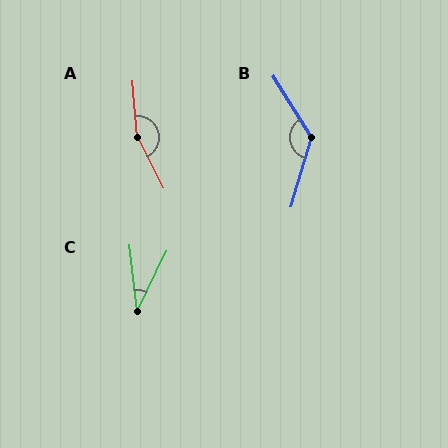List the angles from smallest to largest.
C (32°), B (132°), A (158°).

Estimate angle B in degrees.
Approximately 132 degrees.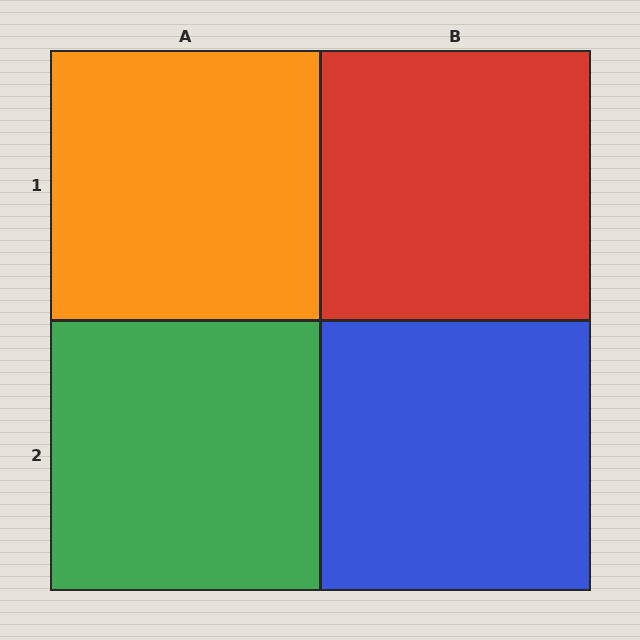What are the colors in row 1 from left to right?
Orange, red.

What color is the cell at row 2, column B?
Blue.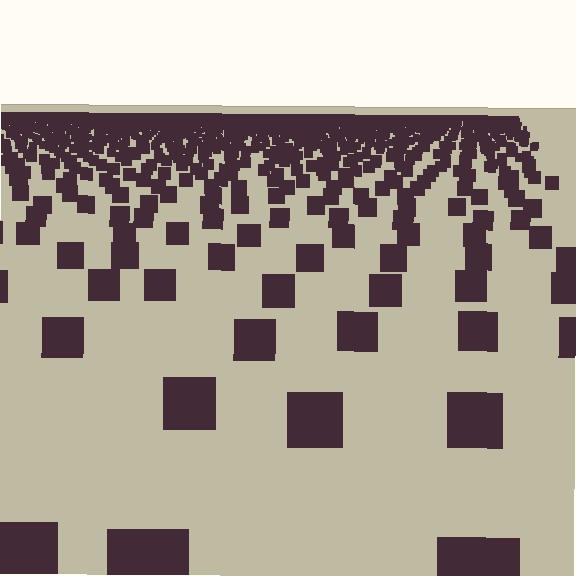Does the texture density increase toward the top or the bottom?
Density increases toward the top.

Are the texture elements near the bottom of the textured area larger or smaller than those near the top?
Larger. Near the bottom, elements are closer to the viewer and appear at a bigger on-screen size.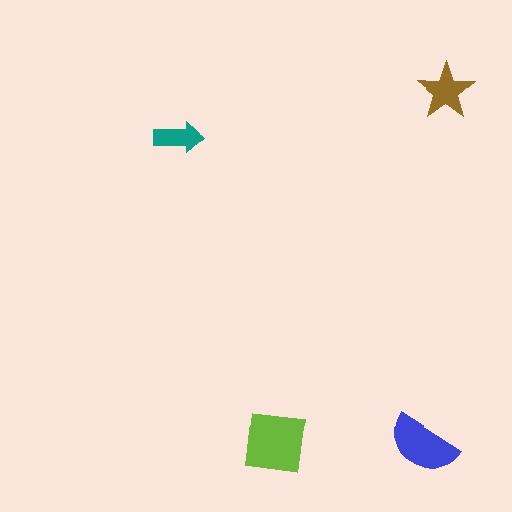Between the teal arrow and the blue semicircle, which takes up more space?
The blue semicircle.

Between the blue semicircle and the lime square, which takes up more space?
The lime square.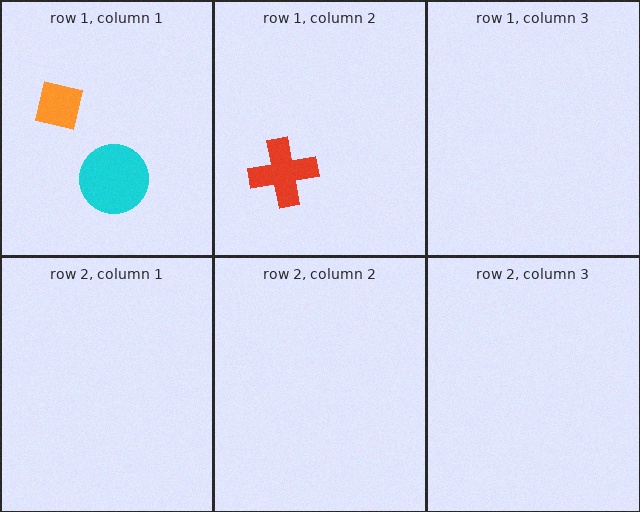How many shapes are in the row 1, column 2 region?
1.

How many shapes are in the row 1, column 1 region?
2.